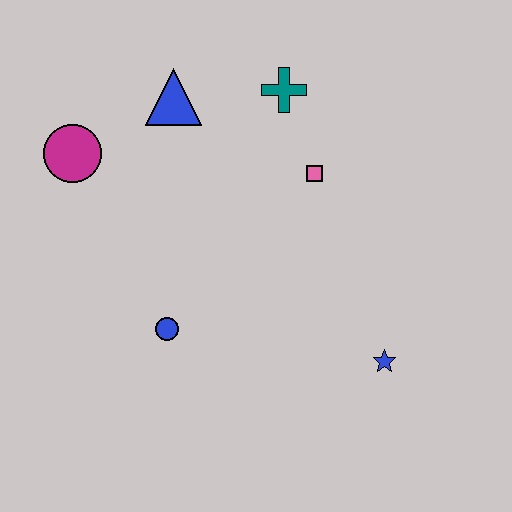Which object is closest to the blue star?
The pink square is closest to the blue star.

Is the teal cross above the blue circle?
Yes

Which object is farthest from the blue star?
The magenta circle is farthest from the blue star.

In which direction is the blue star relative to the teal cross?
The blue star is below the teal cross.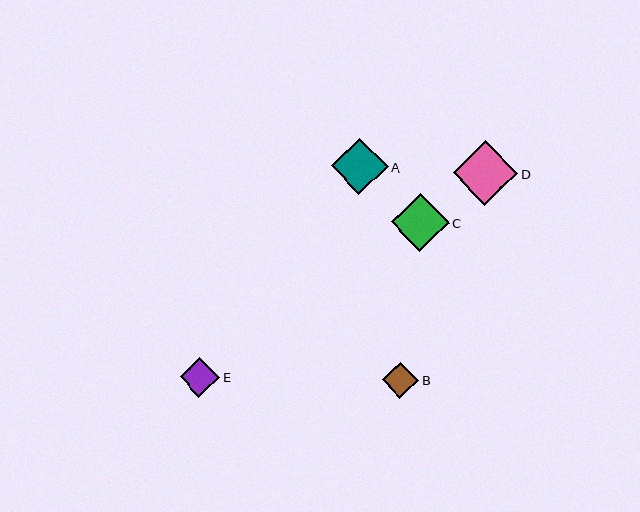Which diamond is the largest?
Diamond D is the largest with a size of approximately 65 pixels.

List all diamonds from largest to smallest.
From largest to smallest: D, C, A, E, B.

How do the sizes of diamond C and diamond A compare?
Diamond C and diamond A are approximately the same size.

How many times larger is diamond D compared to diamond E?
Diamond D is approximately 1.6 times the size of diamond E.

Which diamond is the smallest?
Diamond B is the smallest with a size of approximately 36 pixels.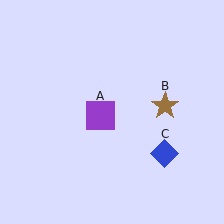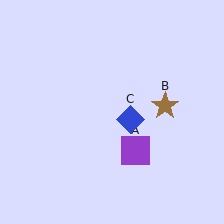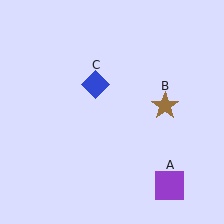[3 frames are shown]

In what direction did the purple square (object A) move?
The purple square (object A) moved down and to the right.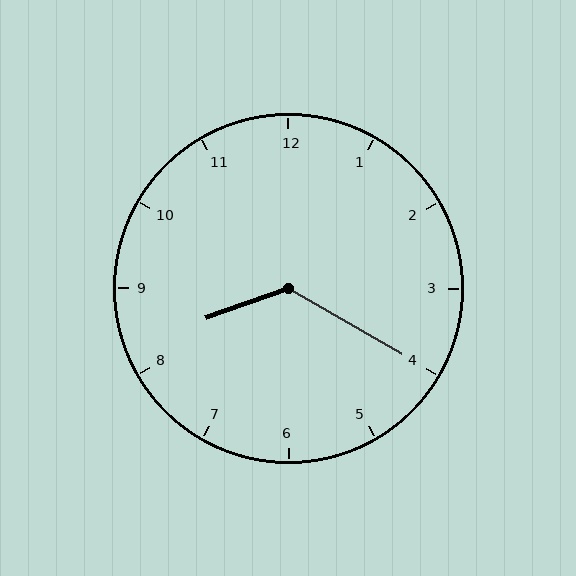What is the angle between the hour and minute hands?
Approximately 130 degrees.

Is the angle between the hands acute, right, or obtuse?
It is obtuse.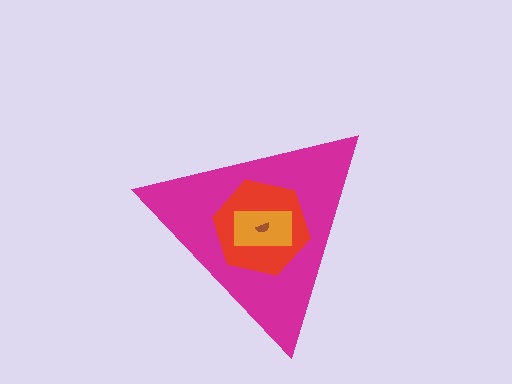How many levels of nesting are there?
4.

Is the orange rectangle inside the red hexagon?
Yes.